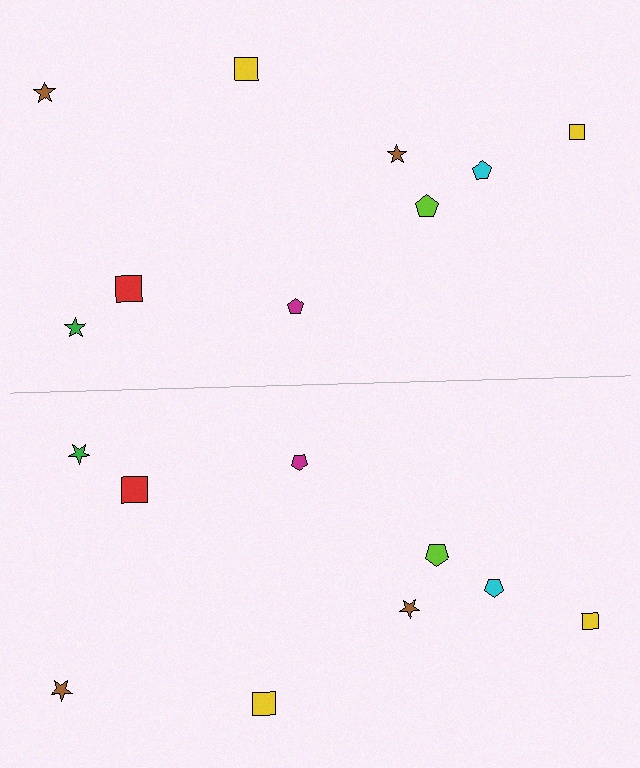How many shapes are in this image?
There are 18 shapes in this image.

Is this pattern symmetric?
Yes, this pattern has bilateral (reflection) symmetry.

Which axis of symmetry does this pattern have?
The pattern has a horizontal axis of symmetry running through the center of the image.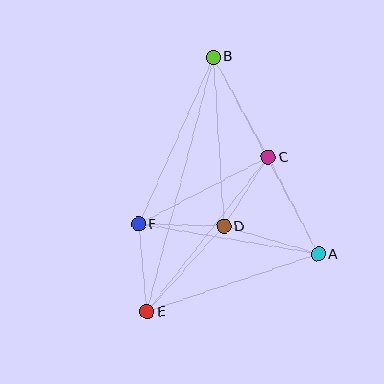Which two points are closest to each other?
Points C and D are closest to each other.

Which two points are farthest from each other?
Points B and E are farthest from each other.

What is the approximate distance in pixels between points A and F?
The distance between A and F is approximately 182 pixels.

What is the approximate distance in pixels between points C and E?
The distance between C and E is approximately 197 pixels.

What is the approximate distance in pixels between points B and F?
The distance between B and F is approximately 183 pixels.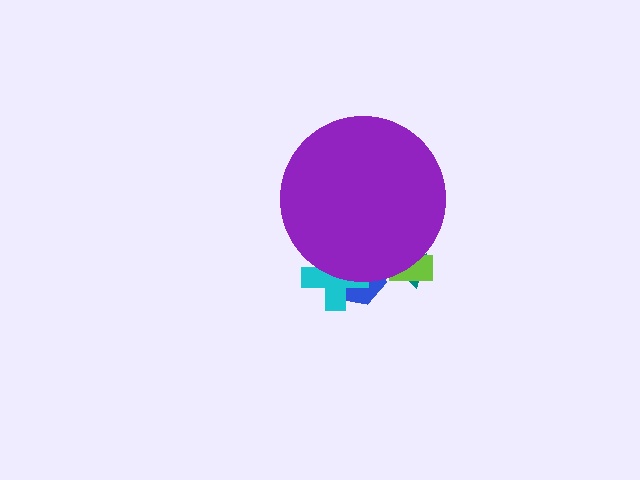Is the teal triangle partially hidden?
Yes, the teal triangle is partially hidden behind the purple circle.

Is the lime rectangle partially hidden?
Yes, the lime rectangle is partially hidden behind the purple circle.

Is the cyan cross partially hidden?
Yes, the cyan cross is partially hidden behind the purple circle.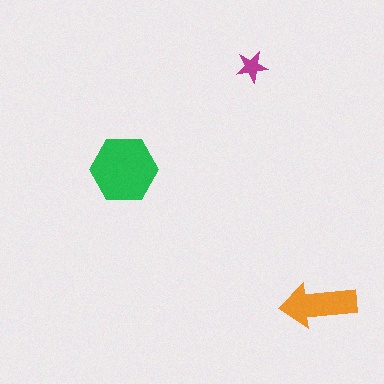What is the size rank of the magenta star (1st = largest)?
3rd.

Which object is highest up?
The magenta star is topmost.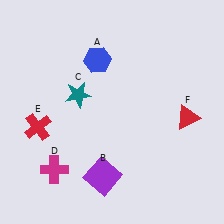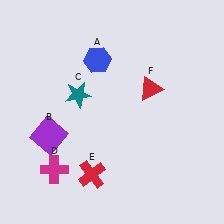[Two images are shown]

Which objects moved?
The objects that moved are: the purple square (B), the red cross (E), the red triangle (F).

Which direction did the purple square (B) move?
The purple square (B) moved left.